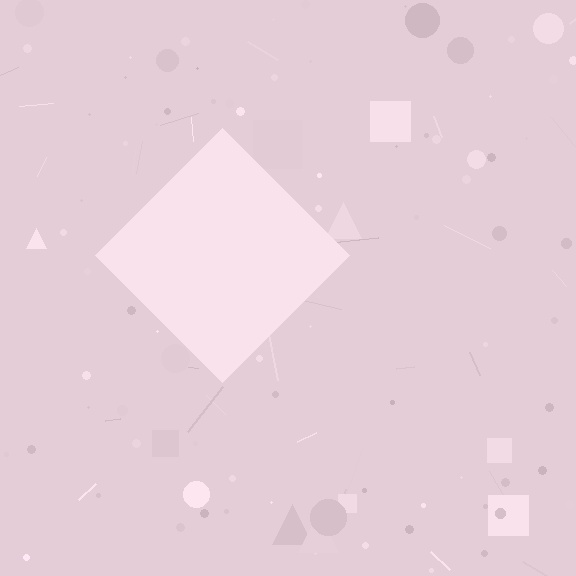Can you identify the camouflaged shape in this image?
The camouflaged shape is a diamond.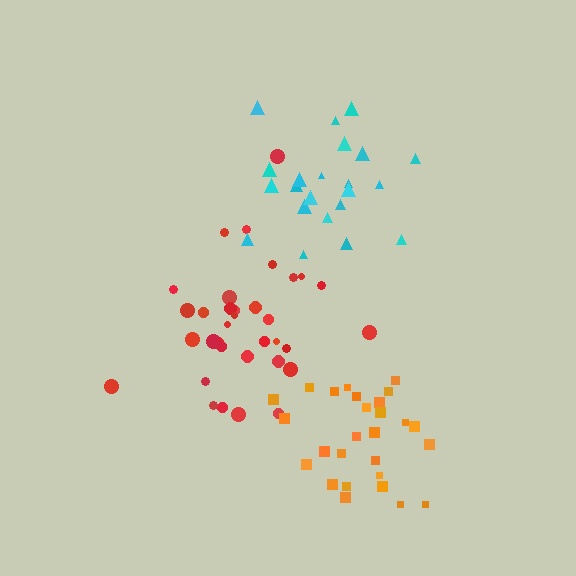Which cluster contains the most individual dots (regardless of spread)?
Red (34).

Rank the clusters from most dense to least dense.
orange, red, cyan.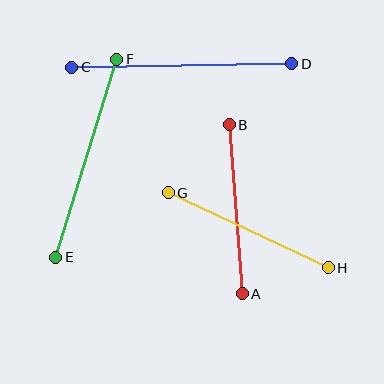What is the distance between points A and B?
The distance is approximately 169 pixels.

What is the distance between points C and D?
The distance is approximately 220 pixels.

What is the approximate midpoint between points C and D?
The midpoint is at approximately (182, 66) pixels.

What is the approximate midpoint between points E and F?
The midpoint is at approximately (86, 158) pixels.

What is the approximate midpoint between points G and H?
The midpoint is at approximately (248, 230) pixels.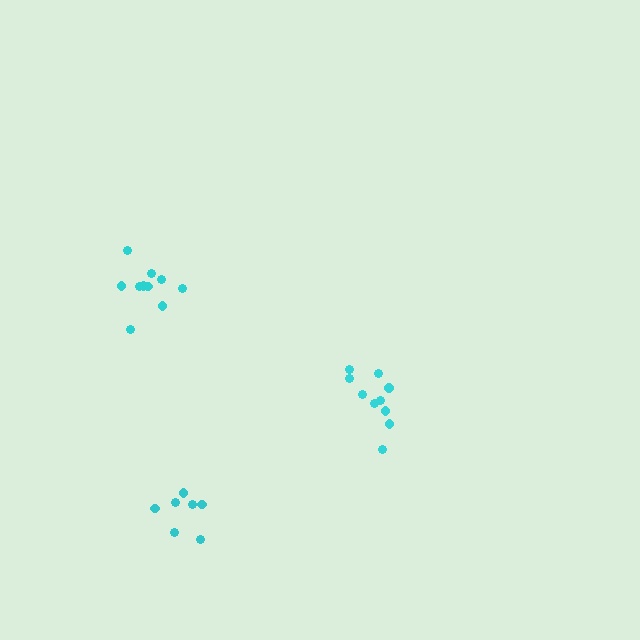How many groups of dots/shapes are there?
There are 3 groups.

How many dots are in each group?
Group 1: 10 dots, Group 2: 10 dots, Group 3: 7 dots (27 total).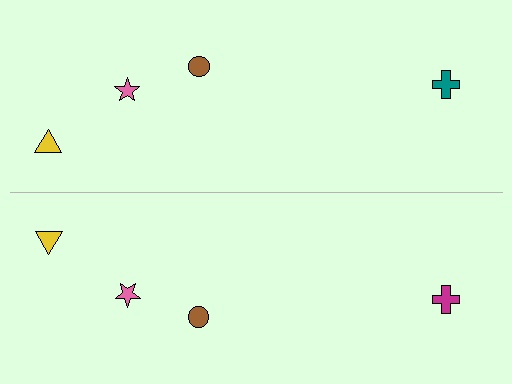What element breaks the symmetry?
The magenta cross on the bottom side breaks the symmetry — its mirror counterpart is teal.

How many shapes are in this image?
There are 8 shapes in this image.